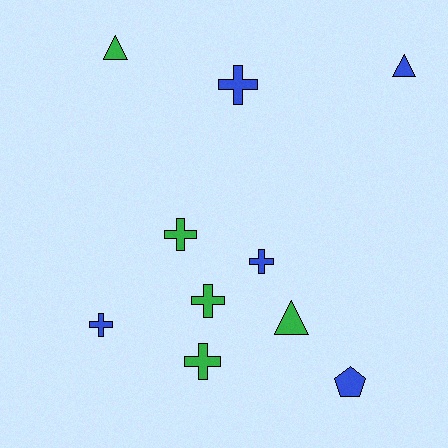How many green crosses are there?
There are 3 green crosses.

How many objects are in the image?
There are 10 objects.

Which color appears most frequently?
Green, with 5 objects.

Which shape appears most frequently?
Cross, with 6 objects.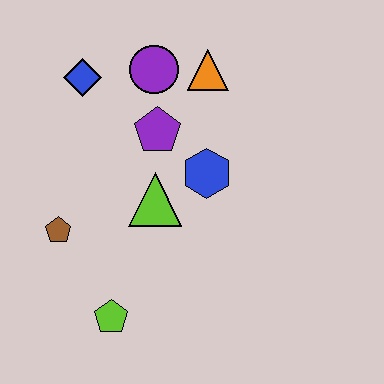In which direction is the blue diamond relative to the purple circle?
The blue diamond is to the left of the purple circle.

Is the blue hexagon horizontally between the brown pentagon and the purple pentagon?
No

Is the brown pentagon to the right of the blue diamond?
No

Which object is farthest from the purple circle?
The lime pentagon is farthest from the purple circle.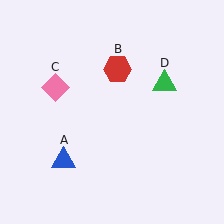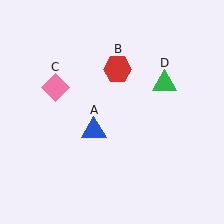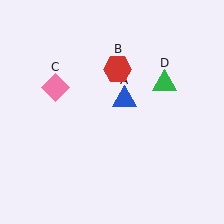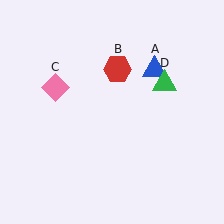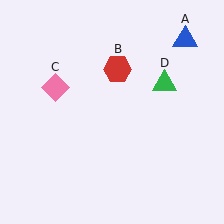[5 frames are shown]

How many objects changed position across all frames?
1 object changed position: blue triangle (object A).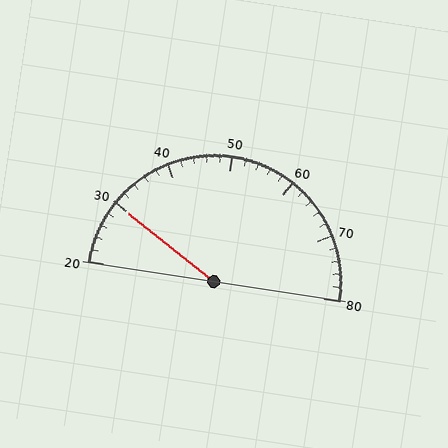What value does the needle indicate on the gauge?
The needle indicates approximately 30.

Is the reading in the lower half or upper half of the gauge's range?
The reading is in the lower half of the range (20 to 80).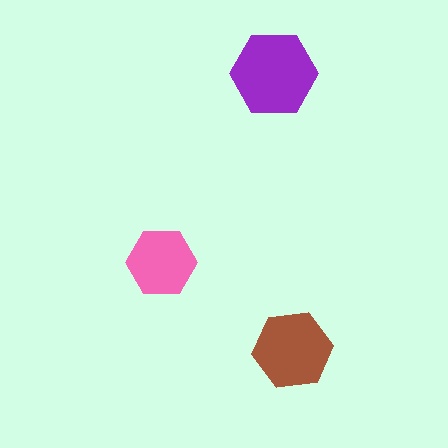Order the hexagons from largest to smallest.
the purple one, the brown one, the pink one.